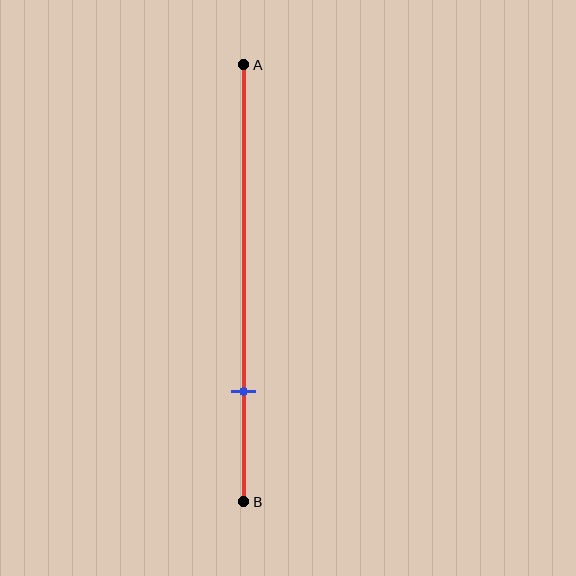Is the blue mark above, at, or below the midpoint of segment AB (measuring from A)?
The blue mark is below the midpoint of segment AB.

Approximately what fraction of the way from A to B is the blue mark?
The blue mark is approximately 75% of the way from A to B.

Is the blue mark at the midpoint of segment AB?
No, the mark is at about 75% from A, not at the 50% midpoint.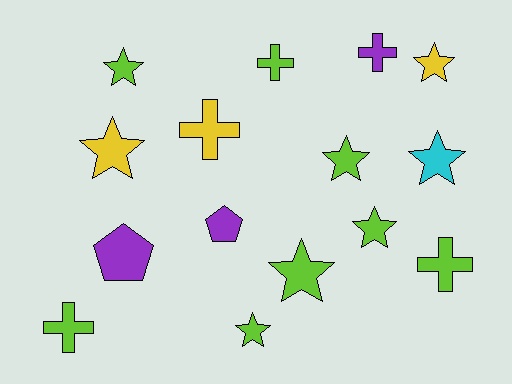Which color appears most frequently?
Lime, with 8 objects.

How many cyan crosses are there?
There are no cyan crosses.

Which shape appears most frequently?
Star, with 8 objects.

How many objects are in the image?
There are 15 objects.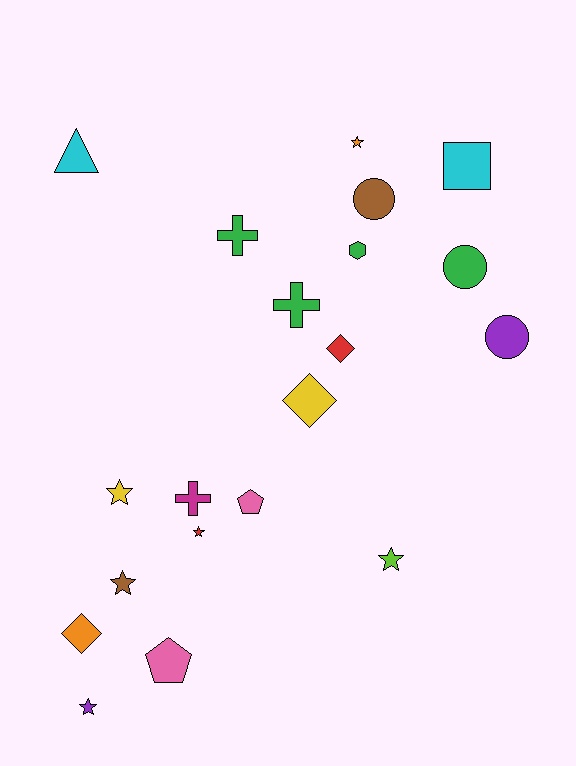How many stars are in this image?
There are 6 stars.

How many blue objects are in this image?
There are no blue objects.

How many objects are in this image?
There are 20 objects.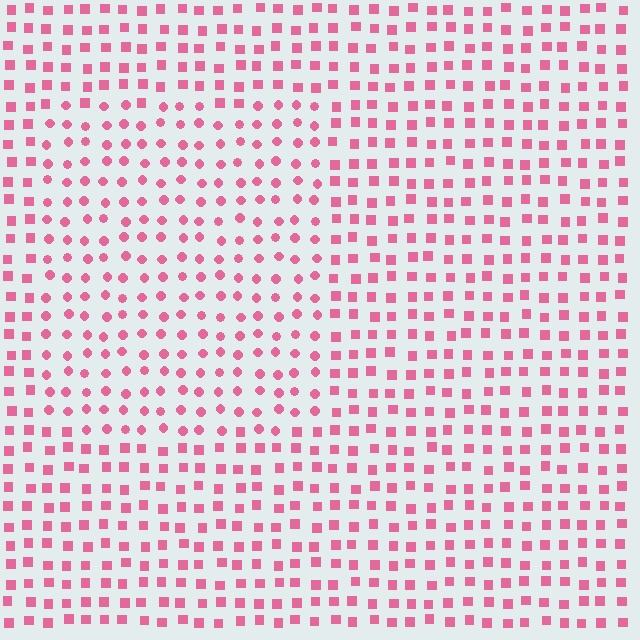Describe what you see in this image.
The image is filled with small pink elements arranged in a uniform grid. A rectangle-shaped region contains circles, while the surrounding area contains squares. The boundary is defined purely by the change in element shape.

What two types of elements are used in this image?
The image uses circles inside the rectangle region and squares outside it.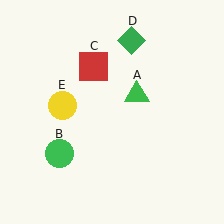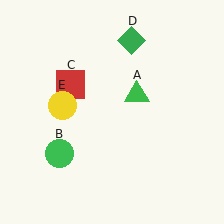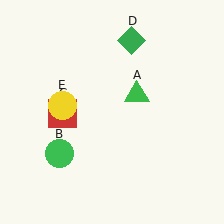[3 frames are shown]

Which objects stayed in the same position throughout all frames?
Green triangle (object A) and green circle (object B) and green diamond (object D) and yellow circle (object E) remained stationary.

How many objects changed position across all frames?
1 object changed position: red square (object C).